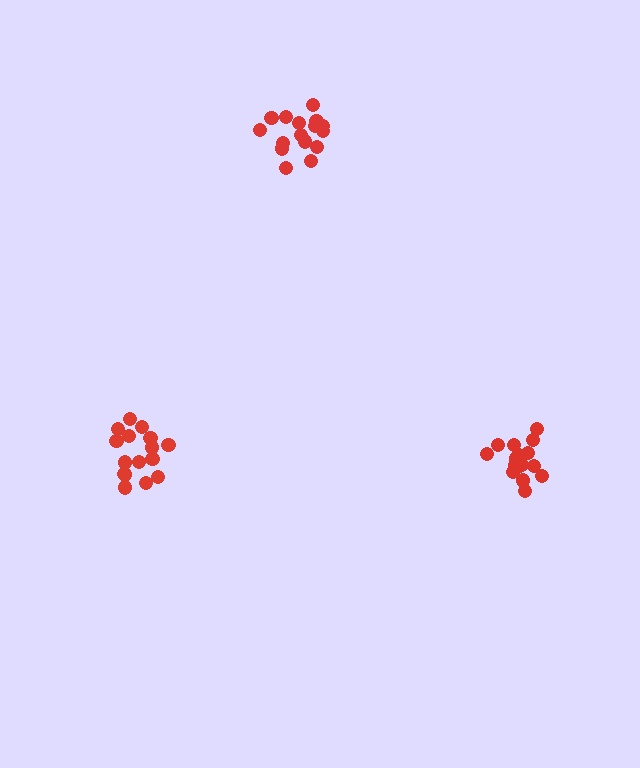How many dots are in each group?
Group 1: 16 dots, Group 2: 17 dots, Group 3: 16 dots (49 total).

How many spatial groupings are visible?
There are 3 spatial groupings.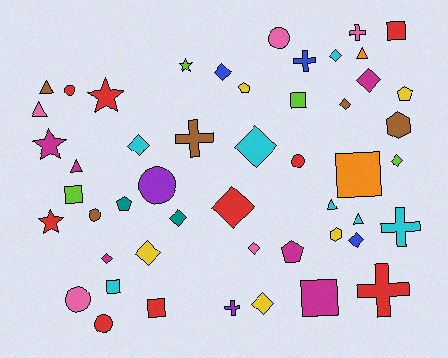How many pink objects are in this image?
There are 5 pink objects.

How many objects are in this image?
There are 50 objects.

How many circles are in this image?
There are 7 circles.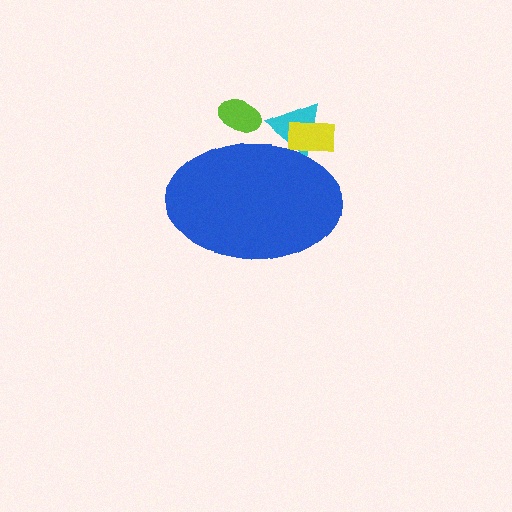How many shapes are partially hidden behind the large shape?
3 shapes are partially hidden.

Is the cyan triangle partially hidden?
Yes, the cyan triangle is partially hidden behind the blue ellipse.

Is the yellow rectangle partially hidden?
Yes, the yellow rectangle is partially hidden behind the blue ellipse.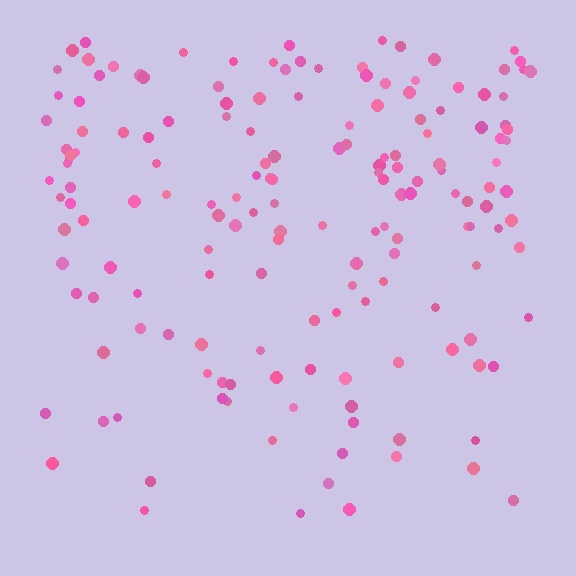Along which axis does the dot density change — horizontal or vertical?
Vertical.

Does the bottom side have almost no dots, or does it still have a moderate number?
Still a moderate number, just noticeably fewer than the top.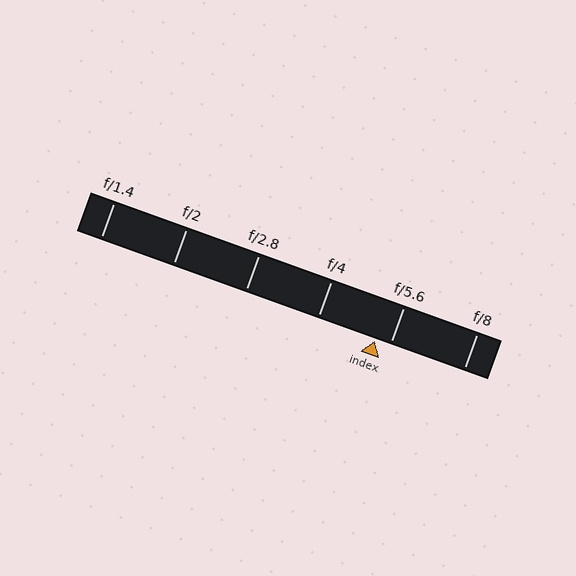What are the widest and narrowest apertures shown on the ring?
The widest aperture shown is f/1.4 and the narrowest is f/8.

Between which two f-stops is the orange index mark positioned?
The index mark is between f/4 and f/5.6.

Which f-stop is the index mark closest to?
The index mark is closest to f/5.6.